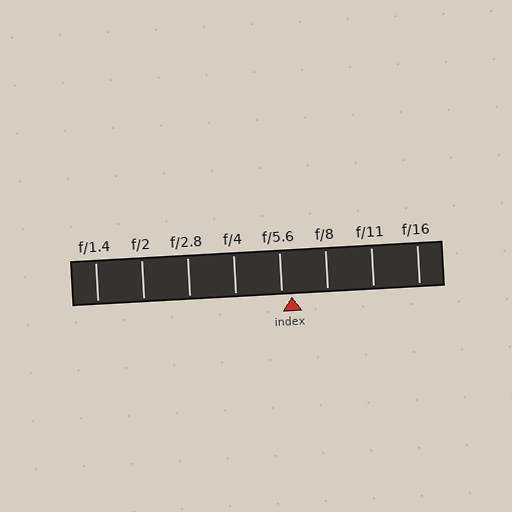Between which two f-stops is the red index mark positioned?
The index mark is between f/5.6 and f/8.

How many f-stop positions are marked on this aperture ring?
There are 8 f-stop positions marked.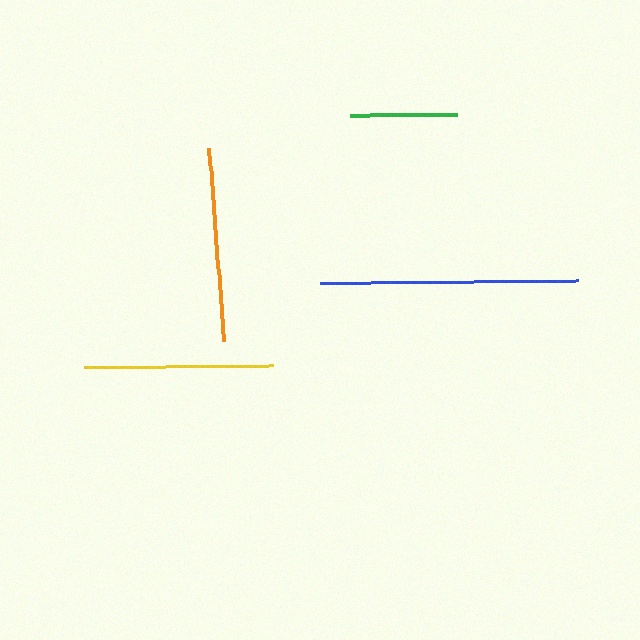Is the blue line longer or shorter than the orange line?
The blue line is longer than the orange line.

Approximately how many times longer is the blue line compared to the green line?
The blue line is approximately 2.4 times the length of the green line.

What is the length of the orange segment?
The orange segment is approximately 193 pixels long.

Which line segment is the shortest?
The green line is the shortest at approximately 107 pixels.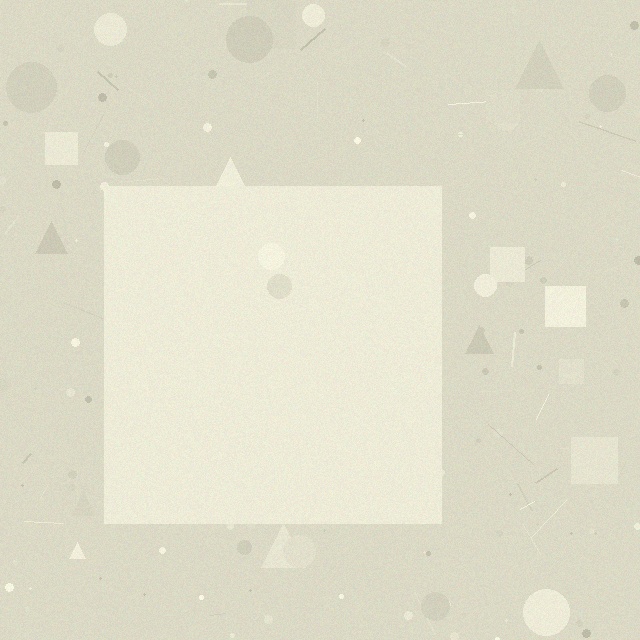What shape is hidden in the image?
A square is hidden in the image.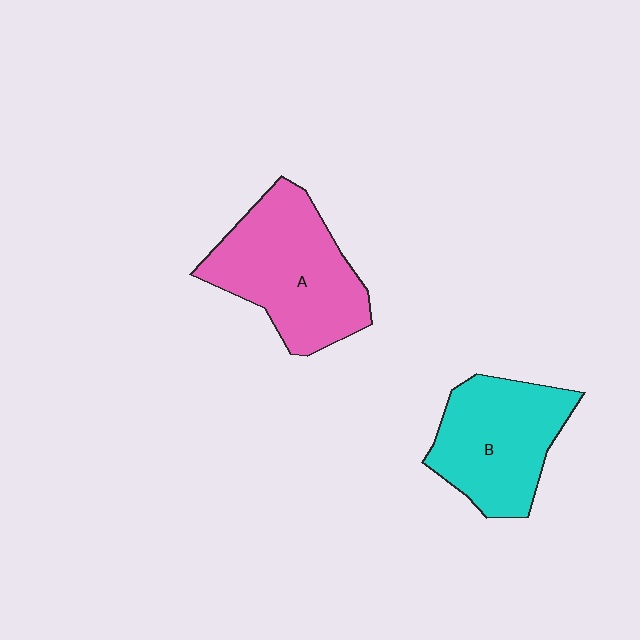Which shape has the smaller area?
Shape B (cyan).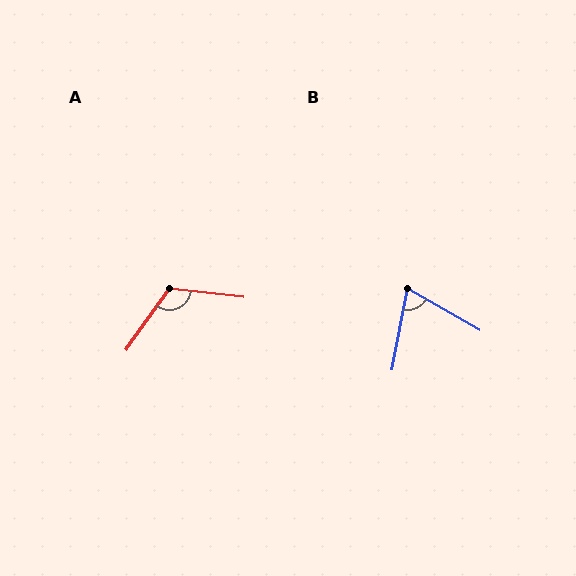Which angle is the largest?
A, at approximately 118 degrees.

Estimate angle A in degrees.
Approximately 118 degrees.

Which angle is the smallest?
B, at approximately 71 degrees.